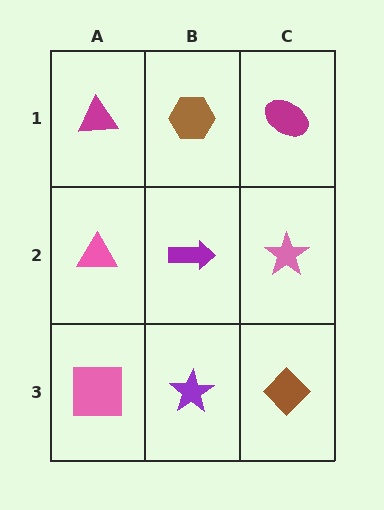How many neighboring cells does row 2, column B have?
4.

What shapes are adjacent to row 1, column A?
A pink triangle (row 2, column A), a brown hexagon (row 1, column B).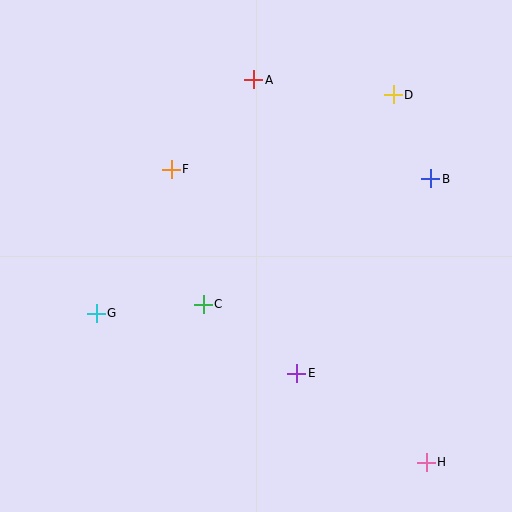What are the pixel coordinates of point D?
Point D is at (393, 95).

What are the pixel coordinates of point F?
Point F is at (171, 169).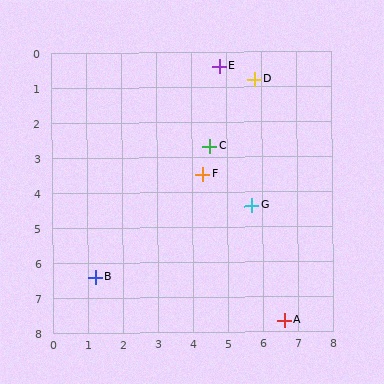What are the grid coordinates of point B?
Point B is at approximately (1.2, 6.4).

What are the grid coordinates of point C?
Point C is at approximately (4.5, 2.7).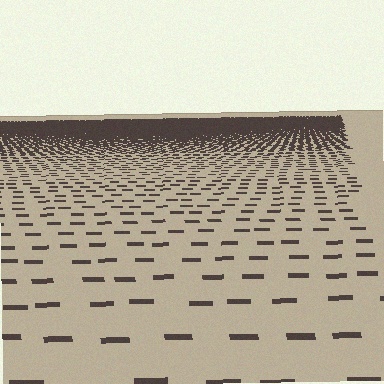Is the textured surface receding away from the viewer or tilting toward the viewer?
The surface is receding away from the viewer. Texture elements get smaller and denser toward the top.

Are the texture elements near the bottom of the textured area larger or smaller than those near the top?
Larger. Near the bottom, elements are closer to the viewer and appear at a bigger on-screen size.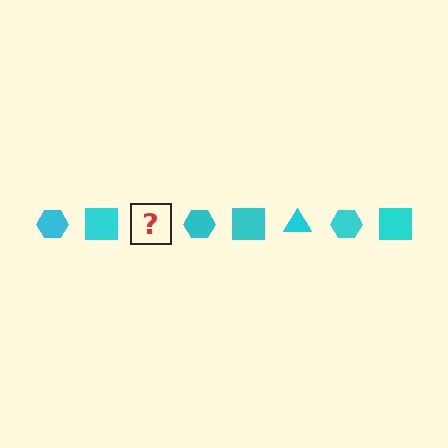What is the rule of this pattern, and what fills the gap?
The rule is that the pattern cycles through hexagon, square, triangle shapes in cyan. The gap should be filled with a cyan triangle.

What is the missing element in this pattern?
The missing element is a cyan triangle.